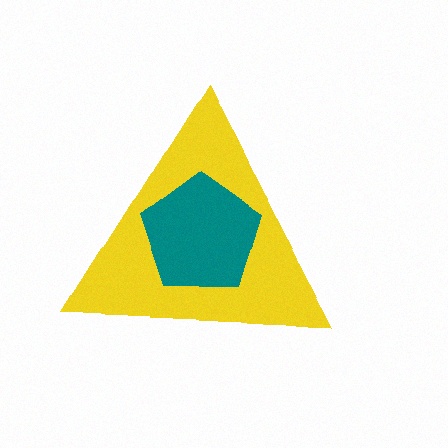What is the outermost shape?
The yellow triangle.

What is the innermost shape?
The teal pentagon.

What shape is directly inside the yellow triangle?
The teal pentagon.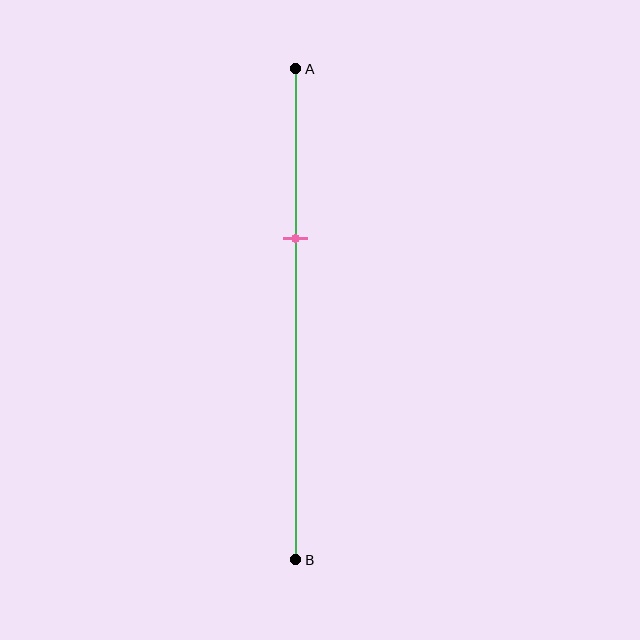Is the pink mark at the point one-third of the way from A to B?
Yes, the mark is approximately at the one-third point.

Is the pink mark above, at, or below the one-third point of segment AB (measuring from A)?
The pink mark is approximately at the one-third point of segment AB.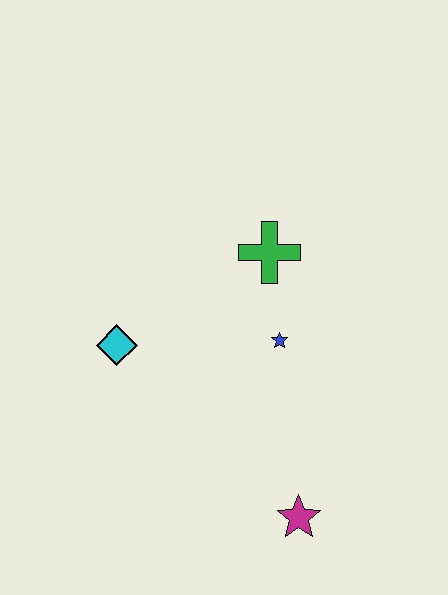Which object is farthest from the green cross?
The magenta star is farthest from the green cross.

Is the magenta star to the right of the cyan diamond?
Yes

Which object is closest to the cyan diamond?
The blue star is closest to the cyan diamond.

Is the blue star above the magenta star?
Yes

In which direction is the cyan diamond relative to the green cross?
The cyan diamond is to the left of the green cross.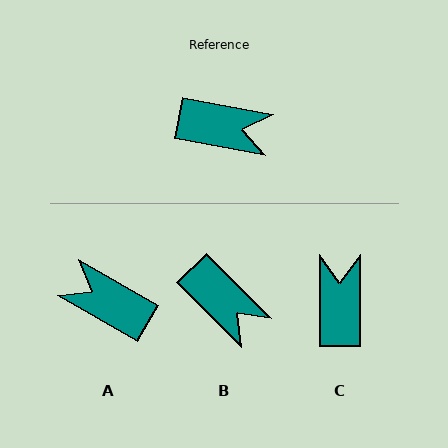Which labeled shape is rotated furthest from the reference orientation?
A, about 160 degrees away.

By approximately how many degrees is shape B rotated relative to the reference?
Approximately 35 degrees clockwise.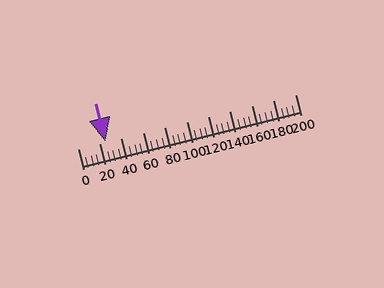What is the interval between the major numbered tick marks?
The major tick marks are spaced 20 units apart.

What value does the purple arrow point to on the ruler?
The purple arrow points to approximately 25.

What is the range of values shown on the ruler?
The ruler shows values from 0 to 200.